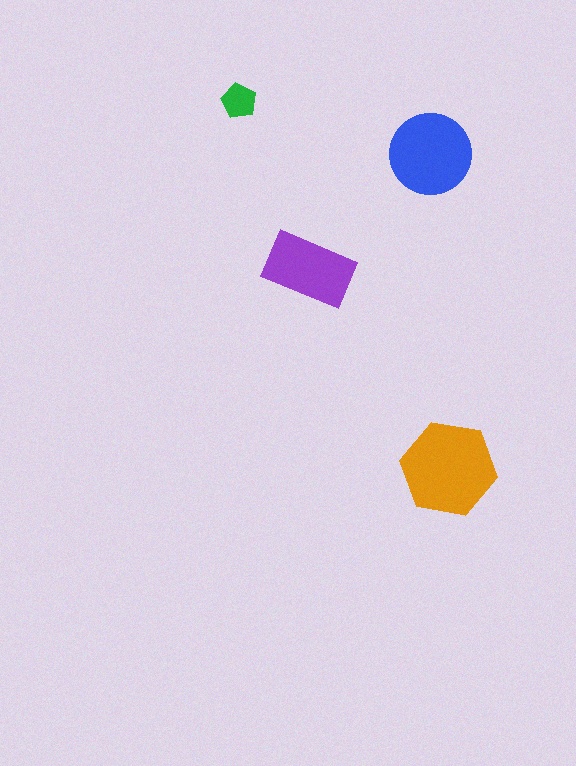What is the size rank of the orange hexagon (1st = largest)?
1st.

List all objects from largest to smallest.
The orange hexagon, the blue circle, the purple rectangle, the green pentagon.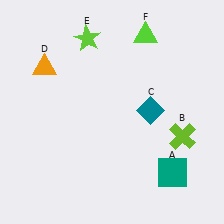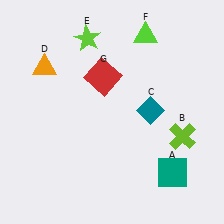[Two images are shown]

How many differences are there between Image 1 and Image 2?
There is 1 difference between the two images.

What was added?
A red square (G) was added in Image 2.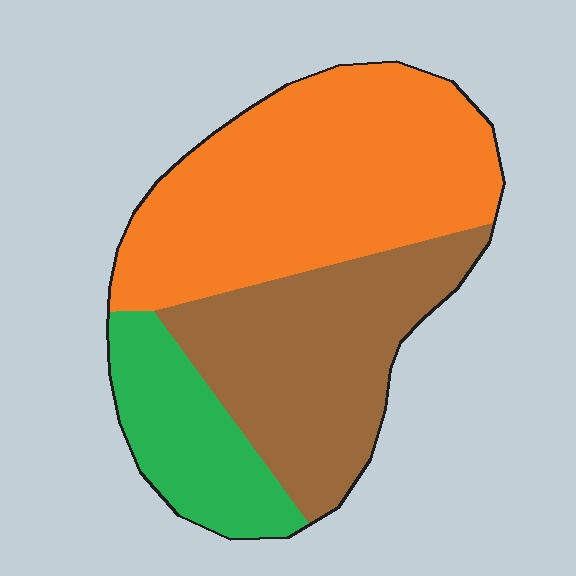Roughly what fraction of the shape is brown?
Brown takes up about one third (1/3) of the shape.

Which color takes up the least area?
Green, at roughly 20%.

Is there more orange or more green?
Orange.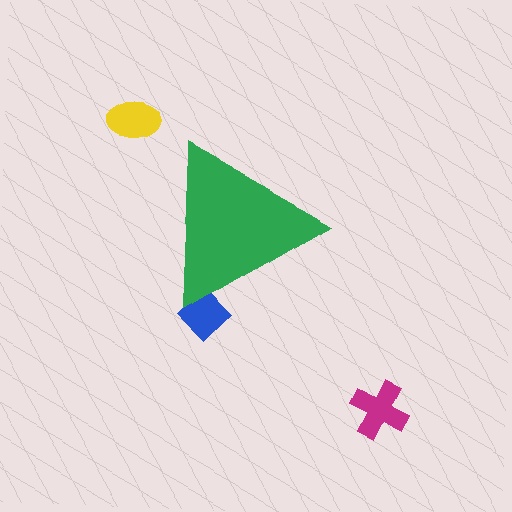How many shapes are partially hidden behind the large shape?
1 shape is partially hidden.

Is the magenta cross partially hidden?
No, the magenta cross is fully visible.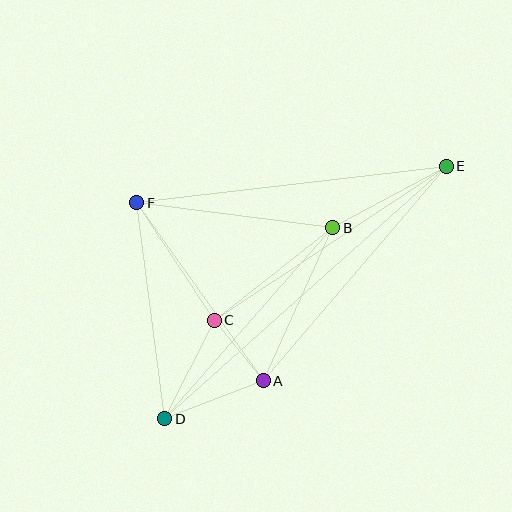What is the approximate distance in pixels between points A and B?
The distance between A and B is approximately 168 pixels.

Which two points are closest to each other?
Points A and C are closest to each other.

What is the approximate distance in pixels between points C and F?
The distance between C and F is approximately 141 pixels.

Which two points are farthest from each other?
Points D and E are farthest from each other.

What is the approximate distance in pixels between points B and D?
The distance between B and D is approximately 254 pixels.